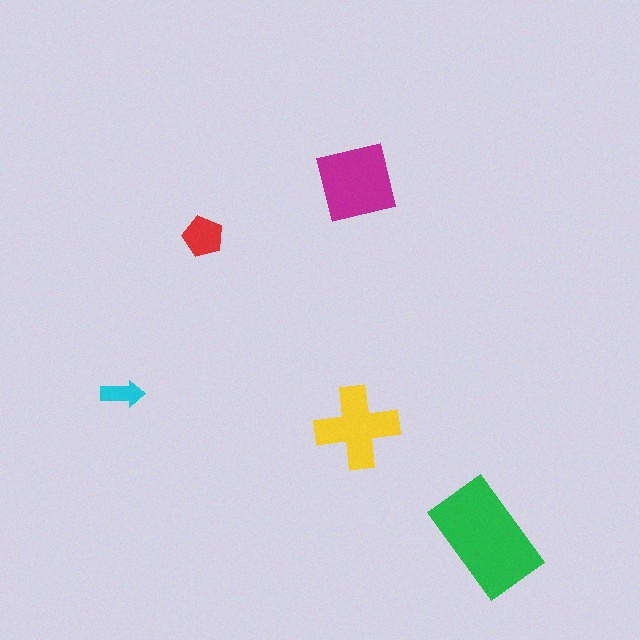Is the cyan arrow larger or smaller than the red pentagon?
Smaller.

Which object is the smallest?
The cyan arrow.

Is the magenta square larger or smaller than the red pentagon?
Larger.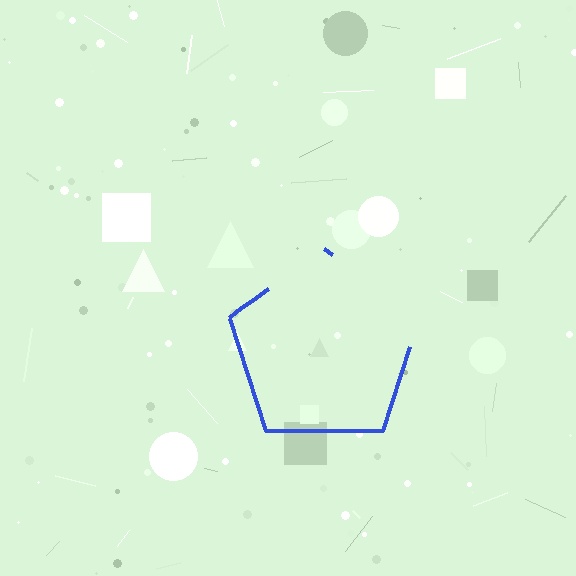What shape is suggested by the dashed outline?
The dashed outline suggests a pentagon.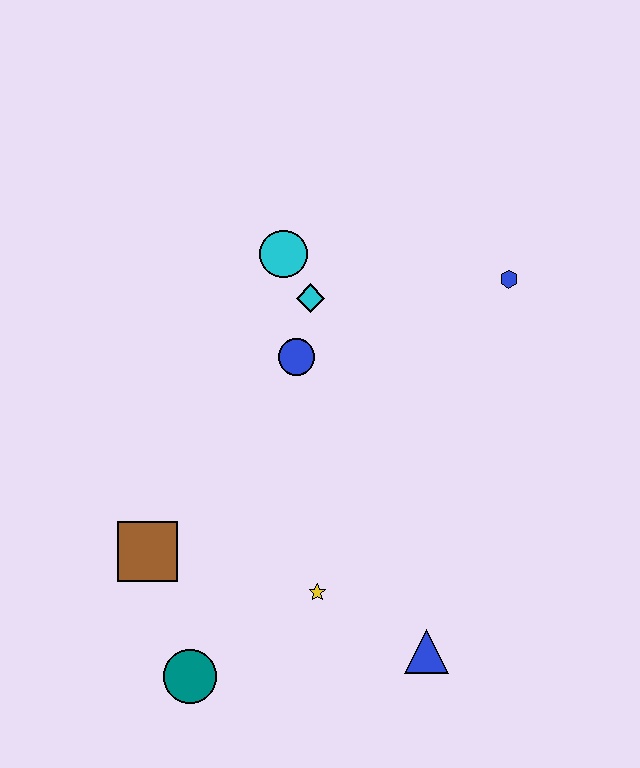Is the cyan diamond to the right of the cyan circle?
Yes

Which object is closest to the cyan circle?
The cyan diamond is closest to the cyan circle.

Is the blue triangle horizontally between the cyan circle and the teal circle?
No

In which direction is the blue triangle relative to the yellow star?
The blue triangle is to the right of the yellow star.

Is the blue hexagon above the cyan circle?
No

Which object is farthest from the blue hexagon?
The teal circle is farthest from the blue hexagon.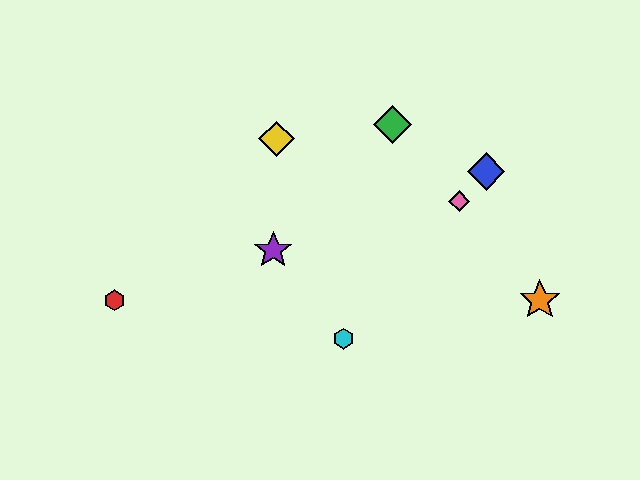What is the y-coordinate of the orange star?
The orange star is at y≈300.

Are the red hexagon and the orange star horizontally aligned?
Yes, both are at y≈300.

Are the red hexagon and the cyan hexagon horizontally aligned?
No, the red hexagon is at y≈300 and the cyan hexagon is at y≈339.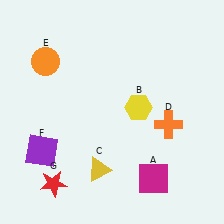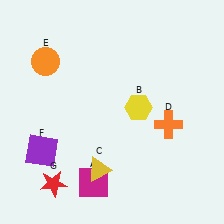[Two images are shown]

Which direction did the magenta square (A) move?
The magenta square (A) moved left.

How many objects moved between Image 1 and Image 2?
1 object moved between the two images.